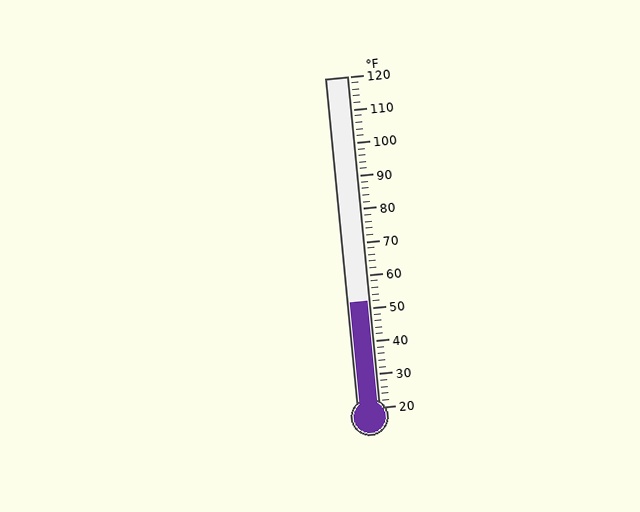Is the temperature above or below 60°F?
The temperature is below 60°F.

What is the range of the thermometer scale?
The thermometer scale ranges from 20°F to 120°F.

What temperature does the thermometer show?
The thermometer shows approximately 52°F.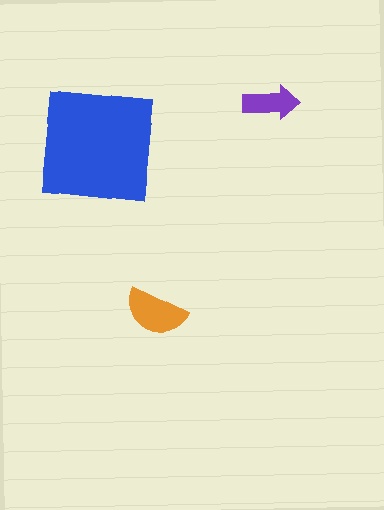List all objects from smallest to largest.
The purple arrow, the orange semicircle, the blue square.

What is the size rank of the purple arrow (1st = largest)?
3rd.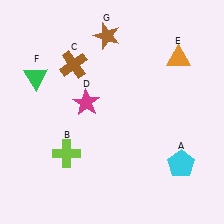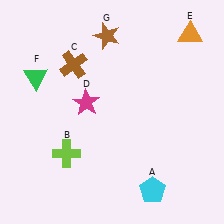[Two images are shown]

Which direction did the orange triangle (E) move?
The orange triangle (E) moved up.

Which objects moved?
The objects that moved are: the cyan pentagon (A), the orange triangle (E).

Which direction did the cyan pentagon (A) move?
The cyan pentagon (A) moved left.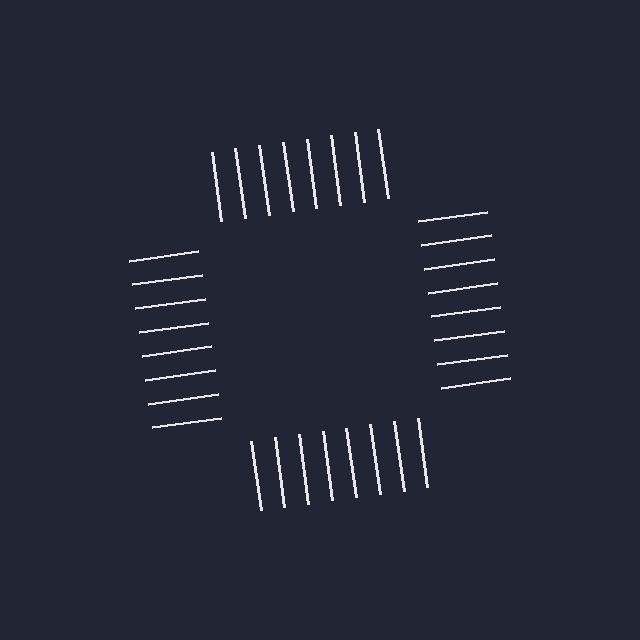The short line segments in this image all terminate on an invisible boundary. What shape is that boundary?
An illusory square — the line segments terminate on its edges but no continuous stroke is drawn.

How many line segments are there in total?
32 — 8 along each of the 4 edges.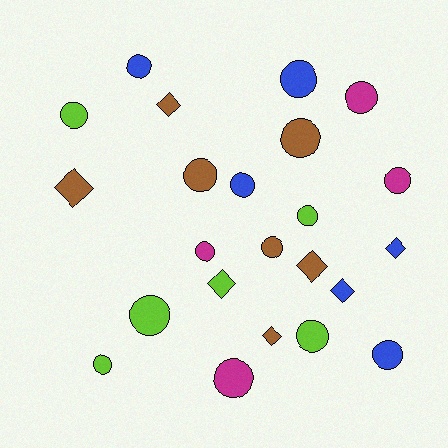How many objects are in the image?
There are 23 objects.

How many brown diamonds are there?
There are 4 brown diamonds.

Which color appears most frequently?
Brown, with 7 objects.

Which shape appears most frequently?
Circle, with 16 objects.